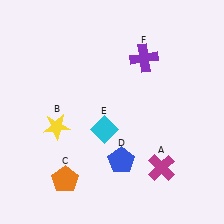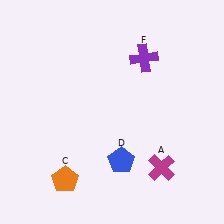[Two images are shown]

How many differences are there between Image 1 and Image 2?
There are 2 differences between the two images.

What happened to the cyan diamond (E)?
The cyan diamond (E) was removed in Image 2. It was in the bottom-left area of Image 1.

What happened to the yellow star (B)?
The yellow star (B) was removed in Image 2. It was in the bottom-left area of Image 1.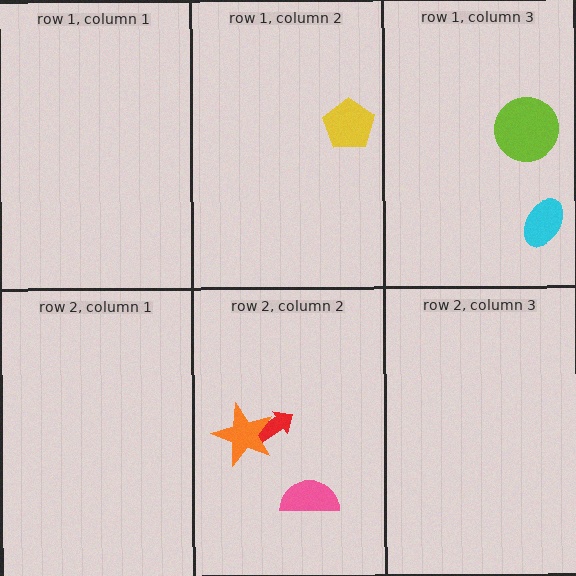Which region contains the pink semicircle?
The row 2, column 2 region.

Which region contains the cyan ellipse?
The row 1, column 3 region.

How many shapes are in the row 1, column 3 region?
2.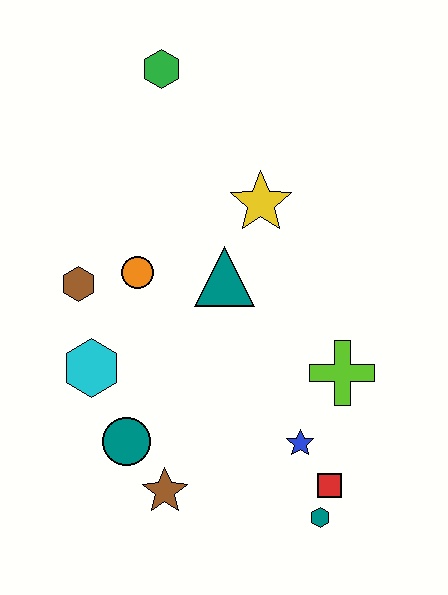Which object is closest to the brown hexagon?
The orange circle is closest to the brown hexagon.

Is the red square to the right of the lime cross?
No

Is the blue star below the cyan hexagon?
Yes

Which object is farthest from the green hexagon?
The teal hexagon is farthest from the green hexagon.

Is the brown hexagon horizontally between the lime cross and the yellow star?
No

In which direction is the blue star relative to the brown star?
The blue star is to the right of the brown star.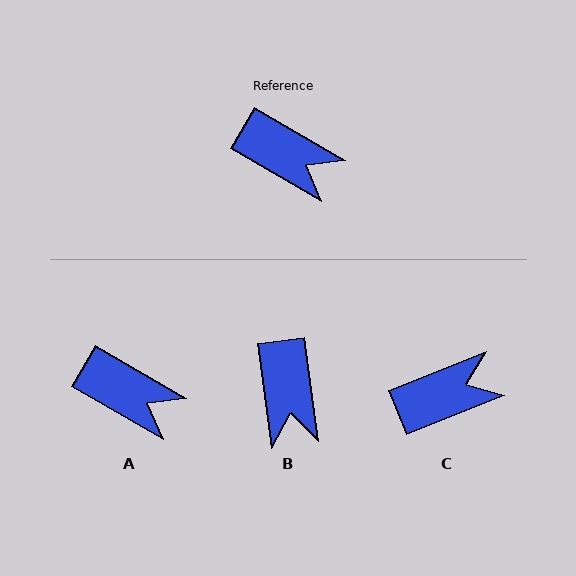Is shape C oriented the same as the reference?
No, it is off by about 52 degrees.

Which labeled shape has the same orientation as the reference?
A.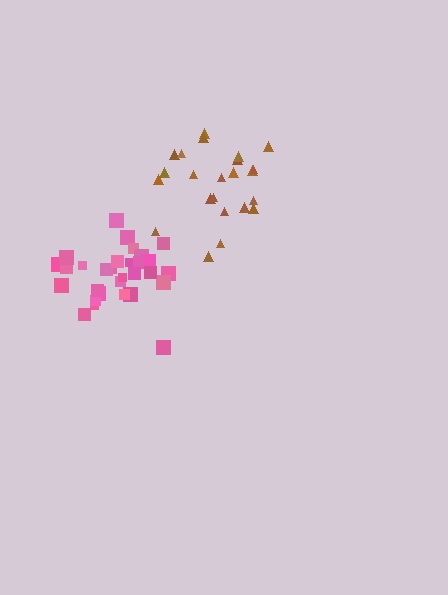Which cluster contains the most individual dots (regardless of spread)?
Pink (31).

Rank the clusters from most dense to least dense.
pink, brown.